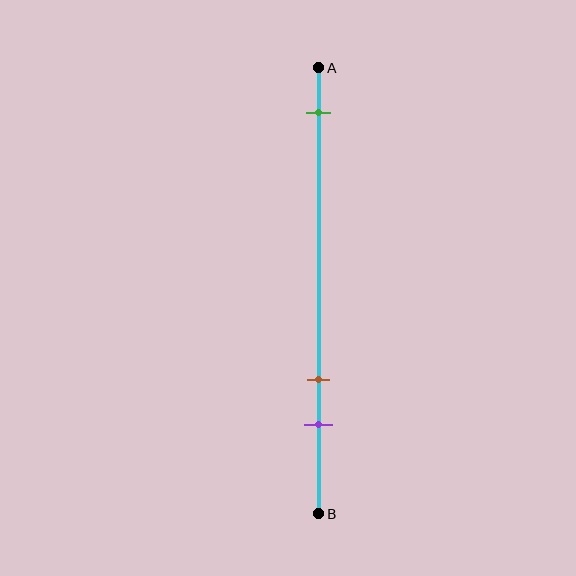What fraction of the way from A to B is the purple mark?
The purple mark is approximately 80% (0.8) of the way from A to B.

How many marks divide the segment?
There are 3 marks dividing the segment.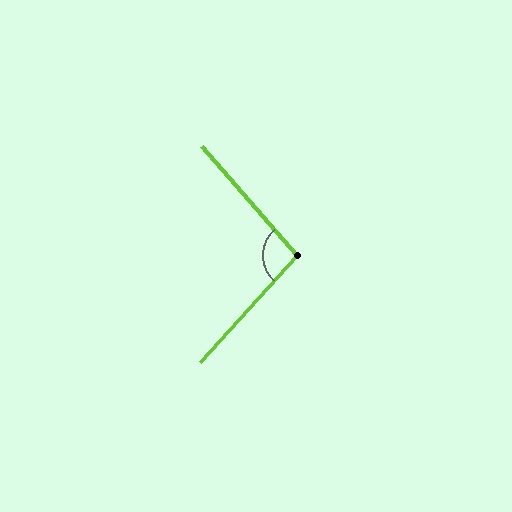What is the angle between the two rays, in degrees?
Approximately 97 degrees.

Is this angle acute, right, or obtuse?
It is obtuse.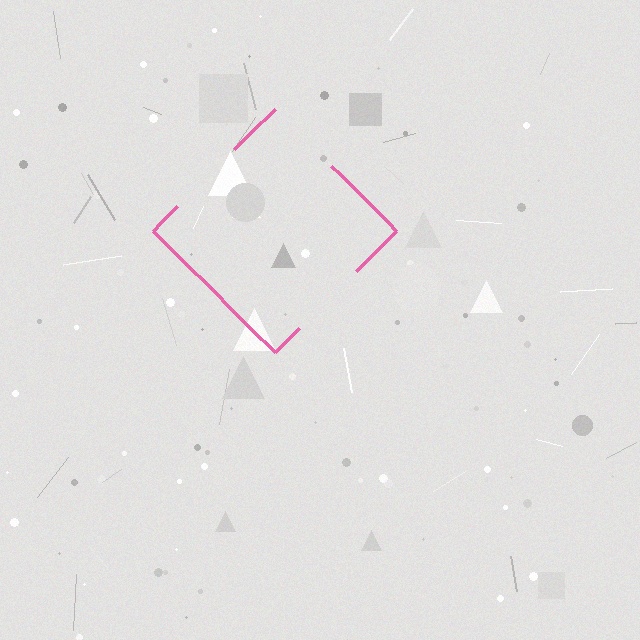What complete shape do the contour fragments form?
The contour fragments form a diamond.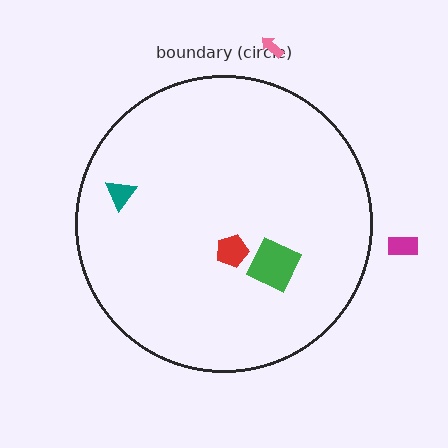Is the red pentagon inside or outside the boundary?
Inside.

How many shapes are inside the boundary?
3 inside, 2 outside.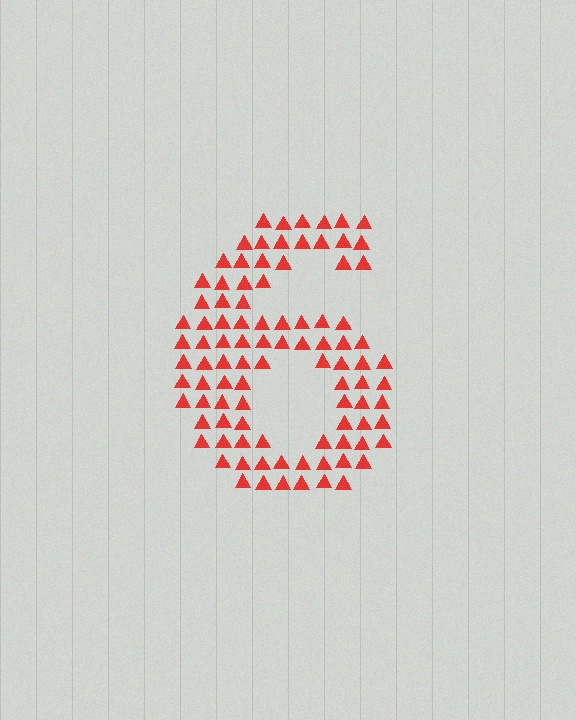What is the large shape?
The large shape is the digit 6.